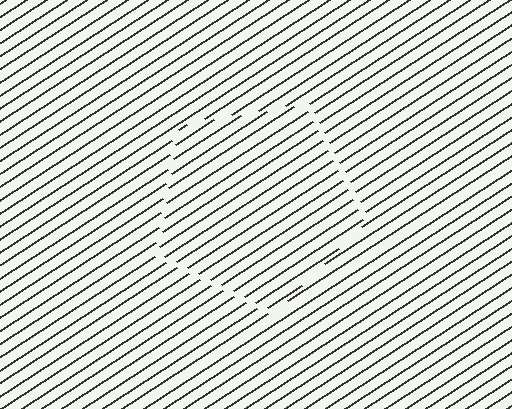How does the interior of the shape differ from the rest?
The interior of the shape contains the same grating, shifted by half a period — the contour is defined by the phase discontinuity where line-ends from the inner and outer gratings abut.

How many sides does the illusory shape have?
5 sides — the line-ends trace a pentagon.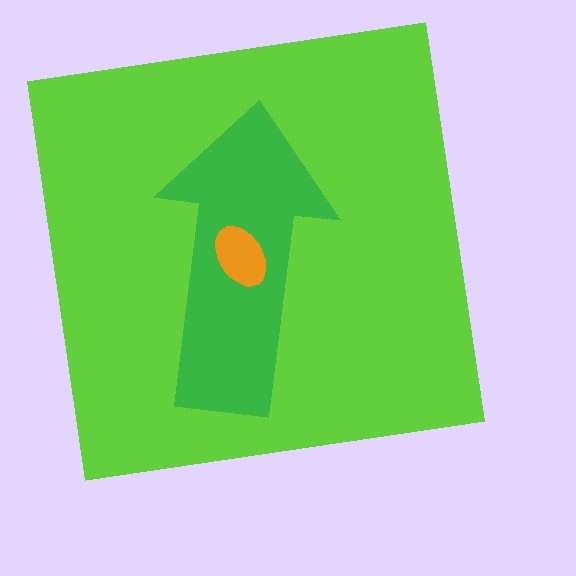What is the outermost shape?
The lime square.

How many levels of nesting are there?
3.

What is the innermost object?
The orange ellipse.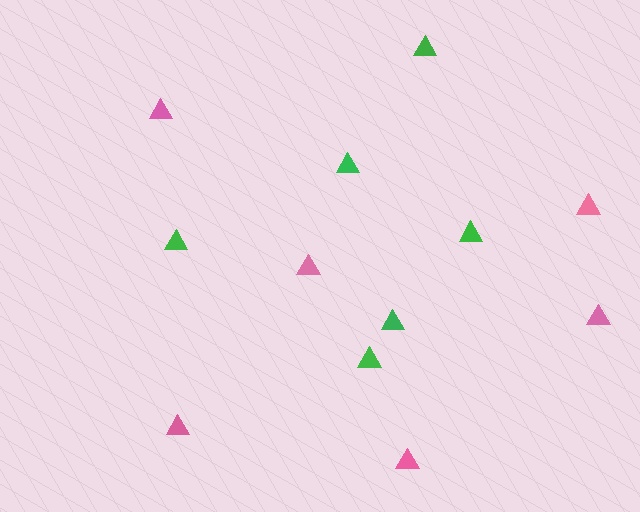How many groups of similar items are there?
There are 2 groups: one group of pink triangles (6) and one group of green triangles (6).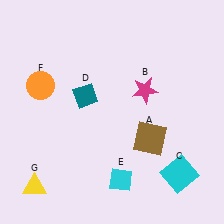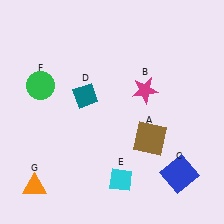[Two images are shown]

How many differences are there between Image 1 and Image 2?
There are 3 differences between the two images.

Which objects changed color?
C changed from cyan to blue. F changed from orange to green. G changed from yellow to orange.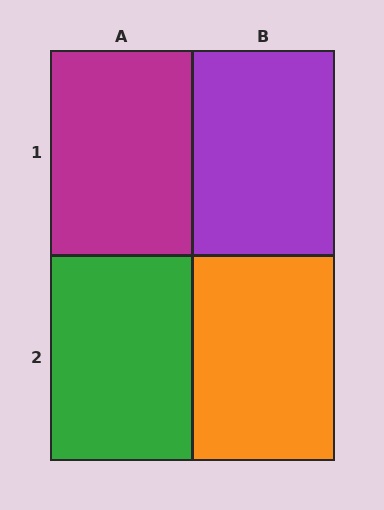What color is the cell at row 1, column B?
Purple.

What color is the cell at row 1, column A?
Magenta.